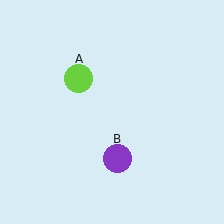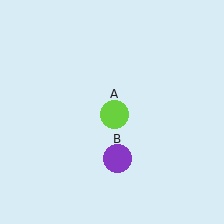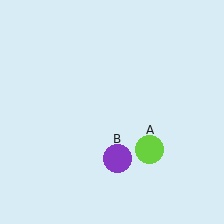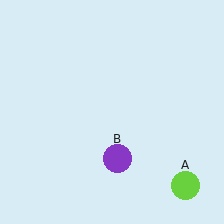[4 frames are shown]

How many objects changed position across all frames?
1 object changed position: lime circle (object A).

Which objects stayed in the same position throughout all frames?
Purple circle (object B) remained stationary.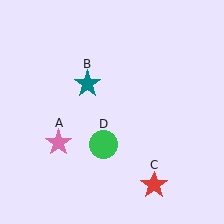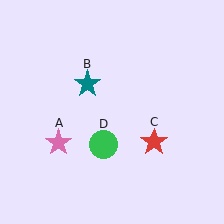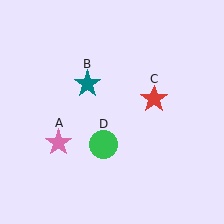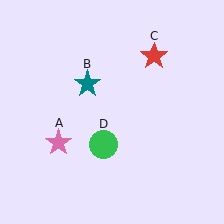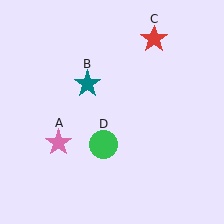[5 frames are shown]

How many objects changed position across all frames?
1 object changed position: red star (object C).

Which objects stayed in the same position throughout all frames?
Pink star (object A) and teal star (object B) and green circle (object D) remained stationary.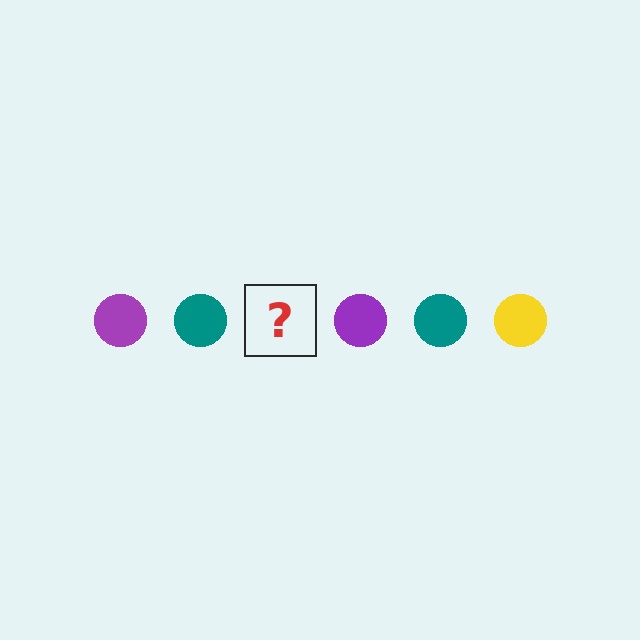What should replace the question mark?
The question mark should be replaced with a yellow circle.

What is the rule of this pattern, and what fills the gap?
The rule is that the pattern cycles through purple, teal, yellow circles. The gap should be filled with a yellow circle.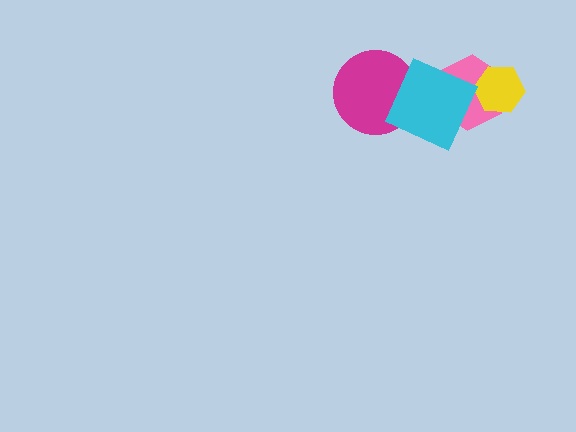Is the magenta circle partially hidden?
Yes, it is partially covered by another shape.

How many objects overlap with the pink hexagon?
2 objects overlap with the pink hexagon.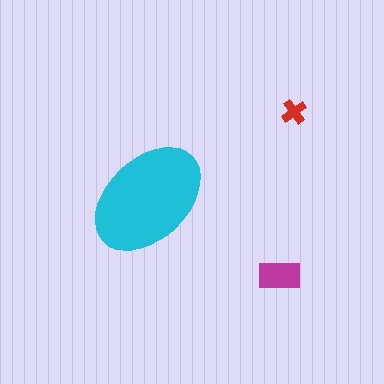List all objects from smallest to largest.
The red cross, the magenta rectangle, the cyan ellipse.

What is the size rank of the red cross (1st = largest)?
3rd.